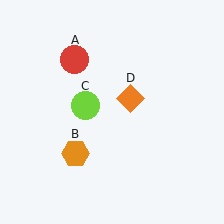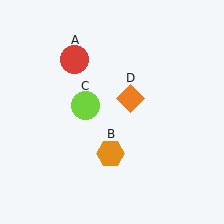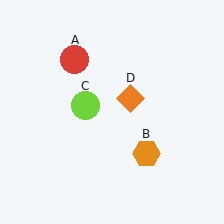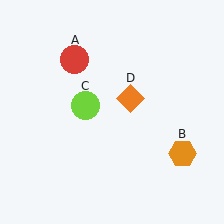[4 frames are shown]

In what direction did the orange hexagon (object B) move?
The orange hexagon (object B) moved right.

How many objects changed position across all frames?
1 object changed position: orange hexagon (object B).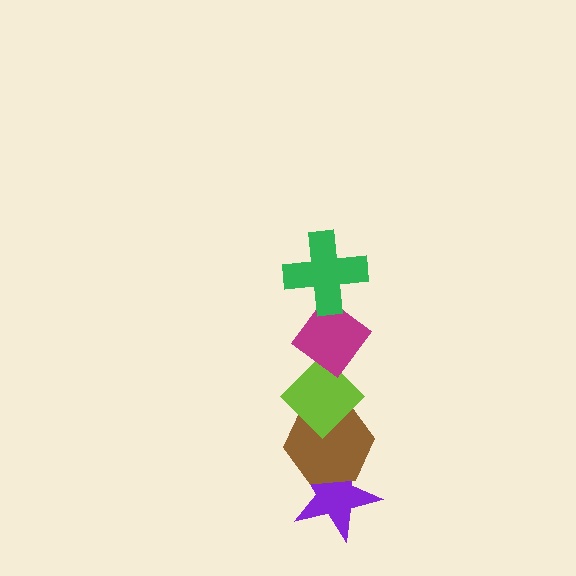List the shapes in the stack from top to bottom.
From top to bottom: the green cross, the magenta diamond, the lime diamond, the brown hexagon, the purple star.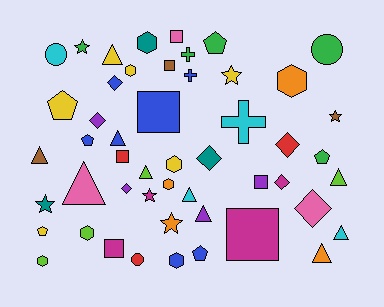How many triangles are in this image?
There are 10 triangles.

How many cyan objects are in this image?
There are 4 cyan objects.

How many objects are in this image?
There are 50 objects.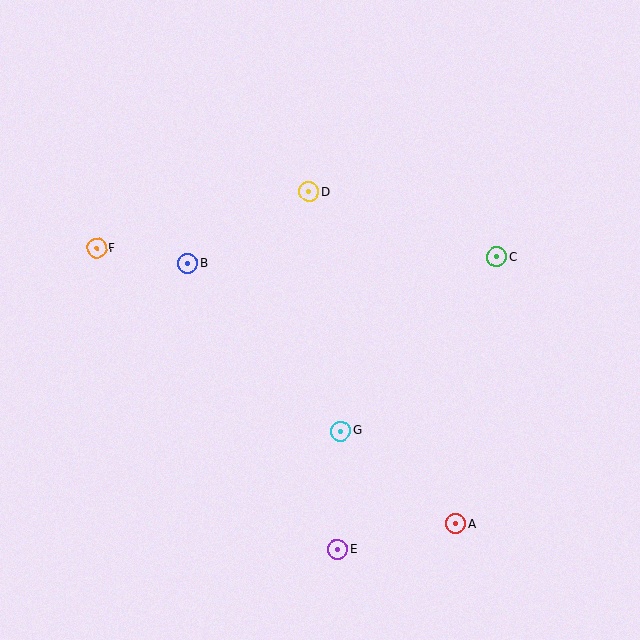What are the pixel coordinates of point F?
Point F is at (97, 248).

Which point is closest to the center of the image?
Point G at (341, 431) is closest to the center.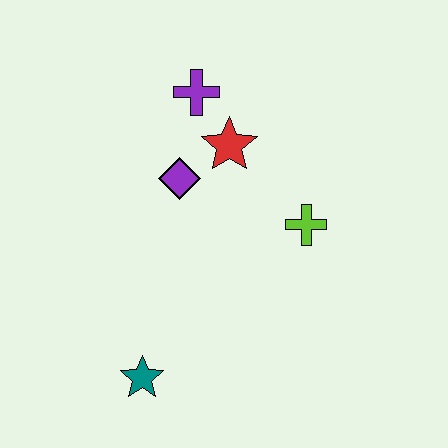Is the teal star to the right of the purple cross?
No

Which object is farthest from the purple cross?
The teal star is farthest from the purple cross.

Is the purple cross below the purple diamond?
No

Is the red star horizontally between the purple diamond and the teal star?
No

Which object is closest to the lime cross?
The red star is closest to the lime cross.